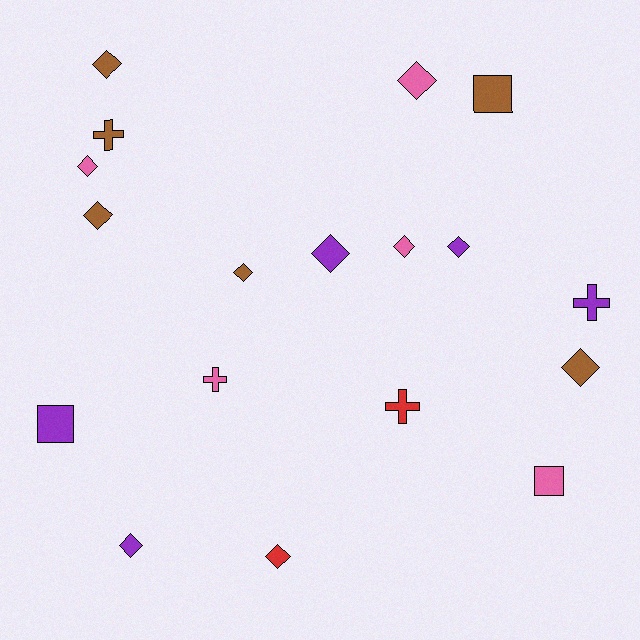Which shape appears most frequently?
Diamond, with 11 objects.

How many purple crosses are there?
There is 1 purple cross.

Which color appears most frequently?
Brown, with 6 objects.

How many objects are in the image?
There are 18 objects.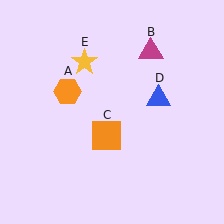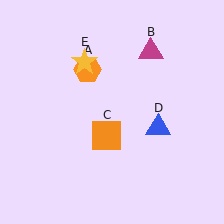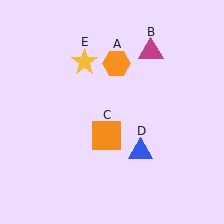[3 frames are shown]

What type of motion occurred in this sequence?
The orange hexagon (object A), blue triangle (object D) rotated clockwise around the center of the scene.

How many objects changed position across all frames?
2 objects changed position: orange hexagon (object A), blue triangle (object D).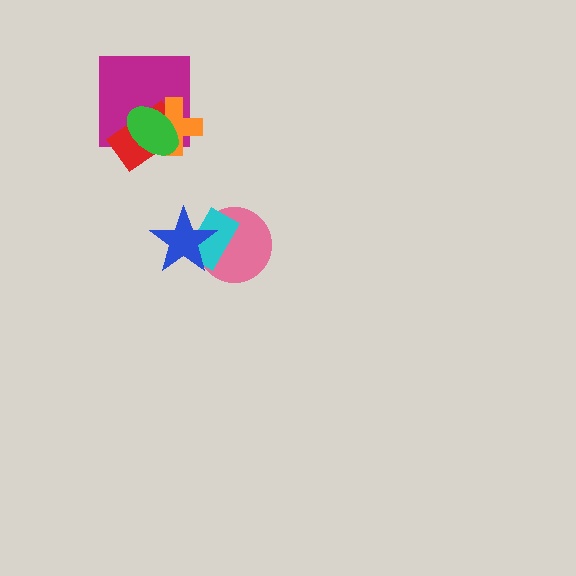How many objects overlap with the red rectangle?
3 objects overlap with the red rectangle.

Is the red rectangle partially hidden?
Yes, it is partially covered by another shape.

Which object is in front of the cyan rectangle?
The blue star is in front of the cyan rectangle.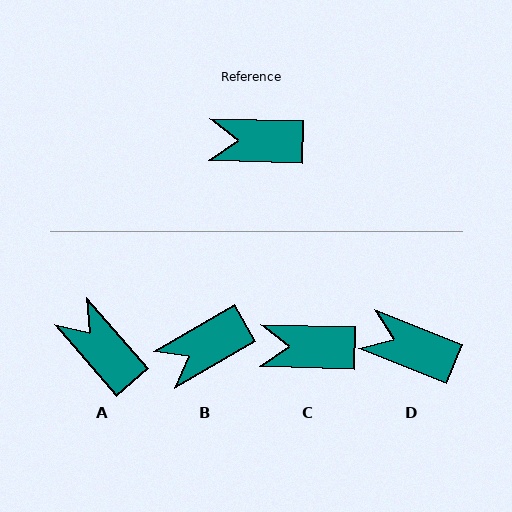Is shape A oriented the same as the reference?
No, it is off by about 48 degrees.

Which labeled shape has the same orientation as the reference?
C.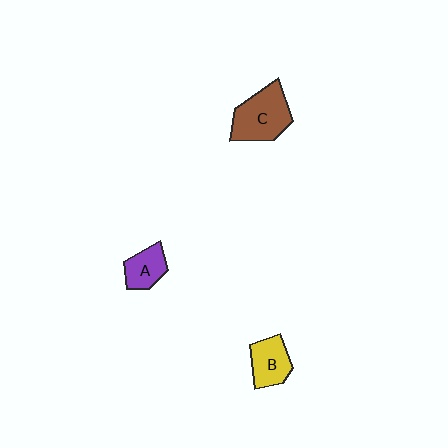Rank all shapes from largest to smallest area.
From largest to smallest: C (brown), B (yellow), A (purple).